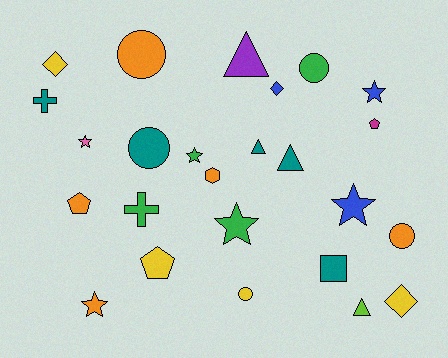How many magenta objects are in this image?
There is 1 magenta object.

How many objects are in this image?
There are 25 objects.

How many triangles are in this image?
There are 4 triangles.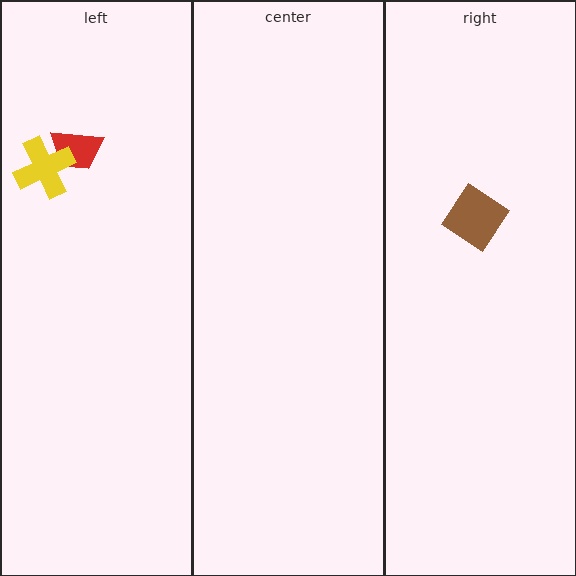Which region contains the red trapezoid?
The left region.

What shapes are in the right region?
The brown diamond.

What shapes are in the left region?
The red trapezoid, the yellow cross.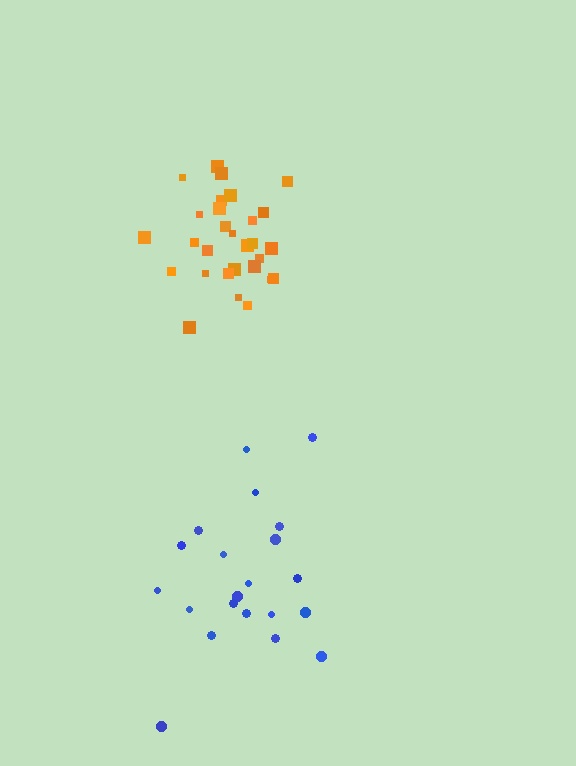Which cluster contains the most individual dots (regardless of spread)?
Orange (29).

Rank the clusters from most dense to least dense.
orange, blue.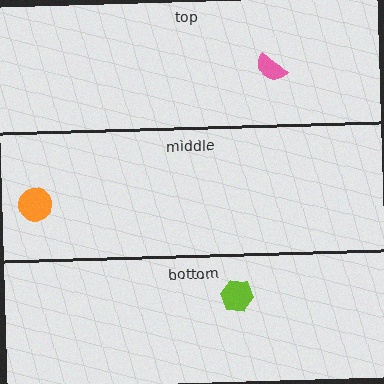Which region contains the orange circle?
The middle region.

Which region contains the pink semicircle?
The top region.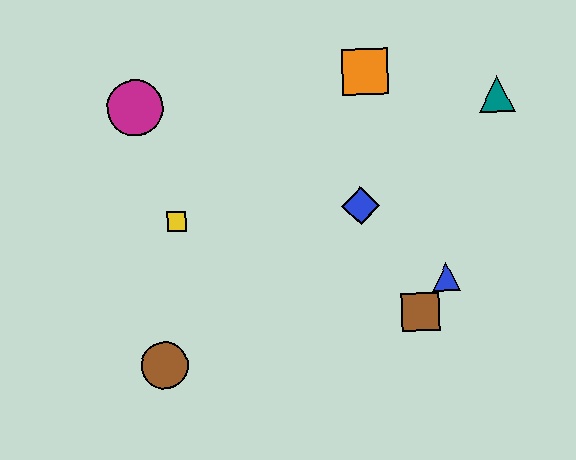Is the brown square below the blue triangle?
Yes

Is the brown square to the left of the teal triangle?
Yes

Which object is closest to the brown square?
The blue triangle is closest to the brown square.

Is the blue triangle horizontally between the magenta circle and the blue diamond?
No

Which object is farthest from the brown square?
The magenta circle is farthest from the brown square.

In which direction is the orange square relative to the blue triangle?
The orange square is above the blue triangle.